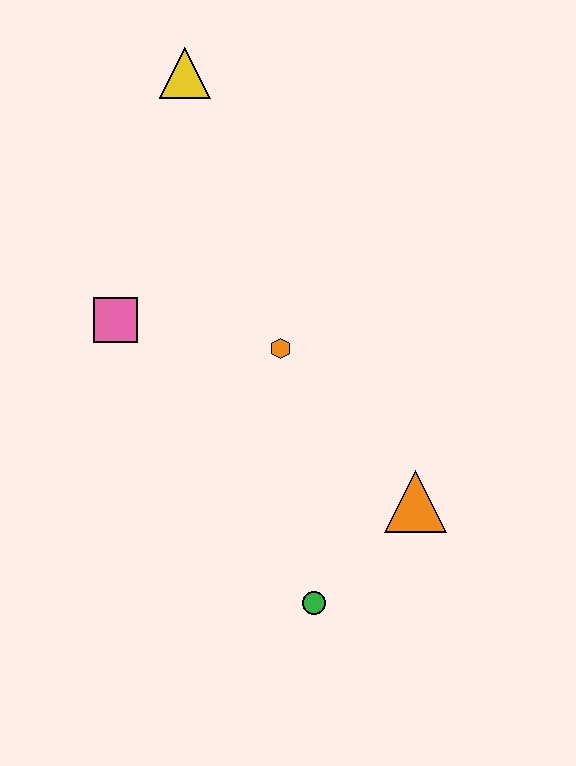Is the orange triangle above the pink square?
No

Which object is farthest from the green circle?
The yellow triangle is farthest from the green circle.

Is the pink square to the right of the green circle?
No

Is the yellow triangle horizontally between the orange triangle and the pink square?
Yes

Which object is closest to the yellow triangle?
The pink square is closest to the yellow triangle.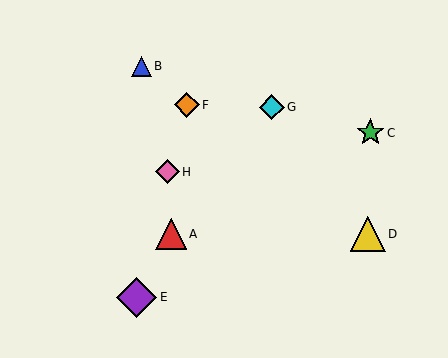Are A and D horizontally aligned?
Yes, both are at y≈234.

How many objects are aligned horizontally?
2 objects (A, D) are aligned horizontally.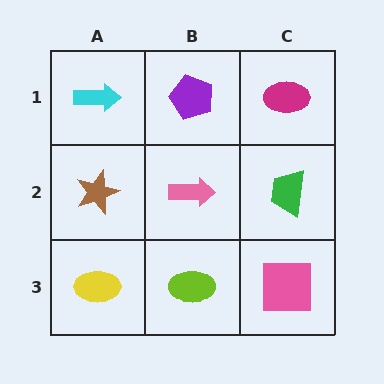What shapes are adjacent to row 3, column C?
A green trapezoid (row 2, column C), a lime ellipse (row 3, column B).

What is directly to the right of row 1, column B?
A magenta ellipse.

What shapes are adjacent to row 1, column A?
A brown star (row 2, column A), a purple pentagon (row 1, column B).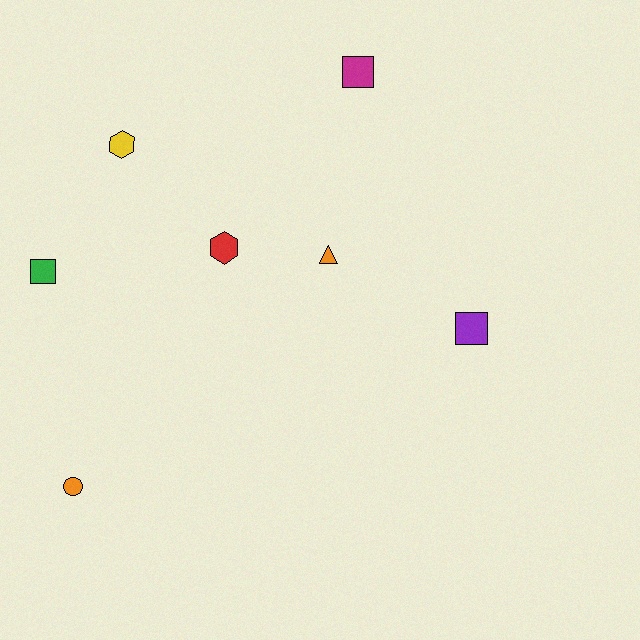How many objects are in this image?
There are 7 objects.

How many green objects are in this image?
There is 1 green object.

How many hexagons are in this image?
There are 2 hexagons.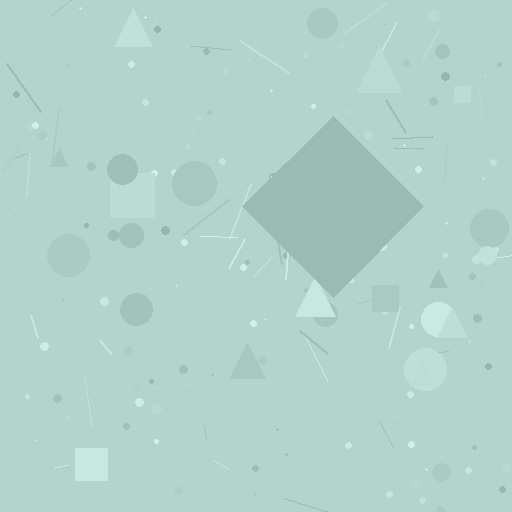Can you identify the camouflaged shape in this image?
The camouflaged shape is a diamond.